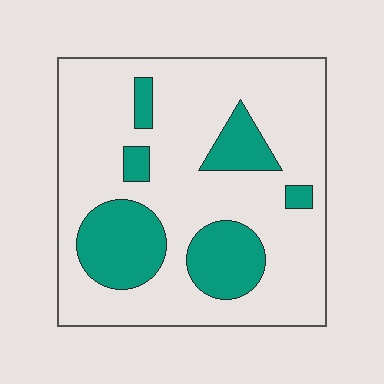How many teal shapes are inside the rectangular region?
6.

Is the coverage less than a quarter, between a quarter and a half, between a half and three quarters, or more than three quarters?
Less than a quarter.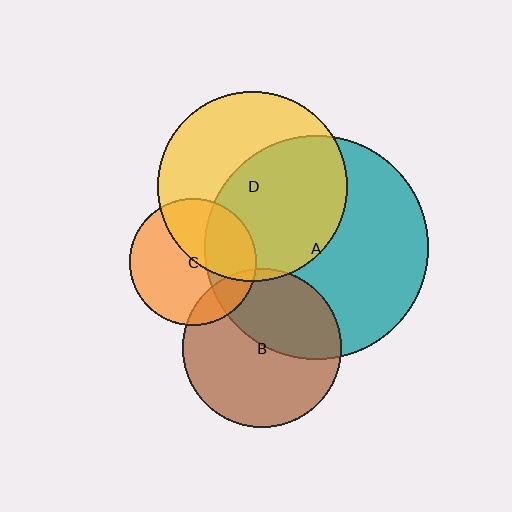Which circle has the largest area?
Circle A (teal).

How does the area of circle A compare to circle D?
Approximately 1.4 times.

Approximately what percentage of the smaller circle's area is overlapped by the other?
Approximately 5%.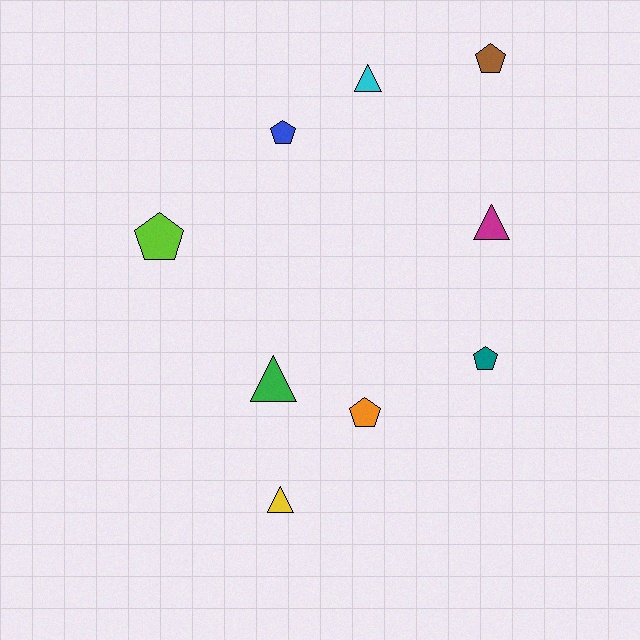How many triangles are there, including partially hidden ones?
There are 4 triangles.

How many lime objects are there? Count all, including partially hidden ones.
There is 1 lime object.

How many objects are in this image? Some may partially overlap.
There are 9 objects.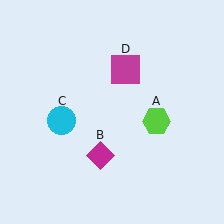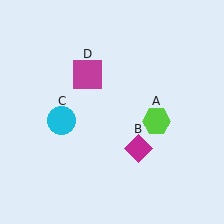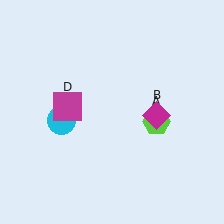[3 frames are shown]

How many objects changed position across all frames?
2 objects changed position: magenta diamond (object B), magenta square (object D).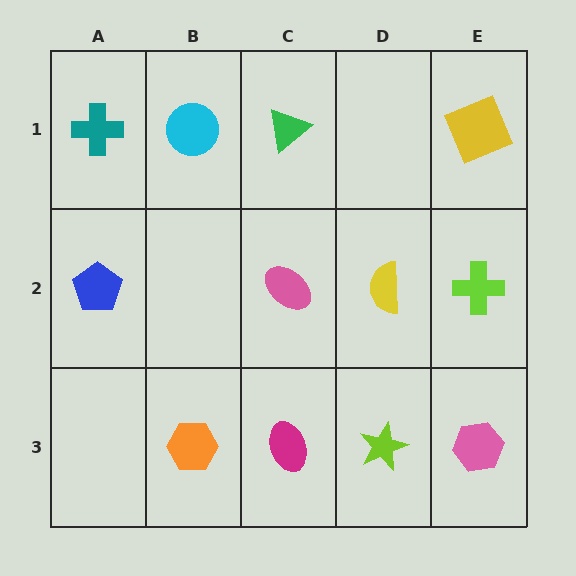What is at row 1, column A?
A teal cross.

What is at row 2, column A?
A blue pentagon.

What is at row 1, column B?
A cyan circle.